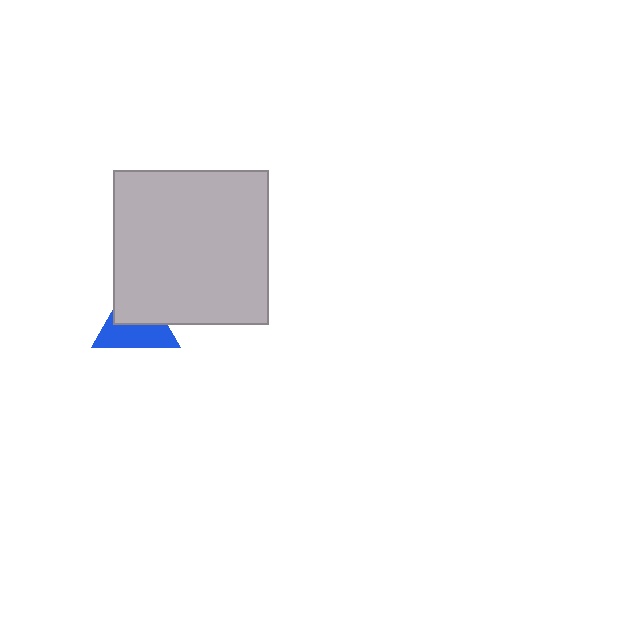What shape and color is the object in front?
The object in front is a light gray square.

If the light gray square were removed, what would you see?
You would see the complete blue triangle.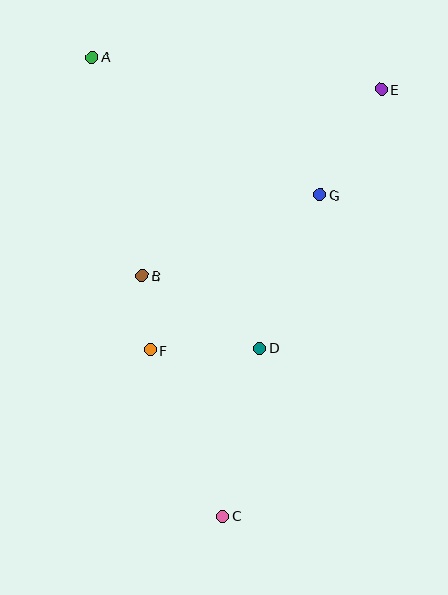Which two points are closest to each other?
Points B and F are closest to each other.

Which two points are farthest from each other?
Points A and C are farthest from each other.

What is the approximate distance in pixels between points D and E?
The distance between D and E is approximately 286 pixels.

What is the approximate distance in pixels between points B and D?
The distance between B and D is approximately 138 pixels.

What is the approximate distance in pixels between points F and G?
The distance between F and G is approximately 230 pixels.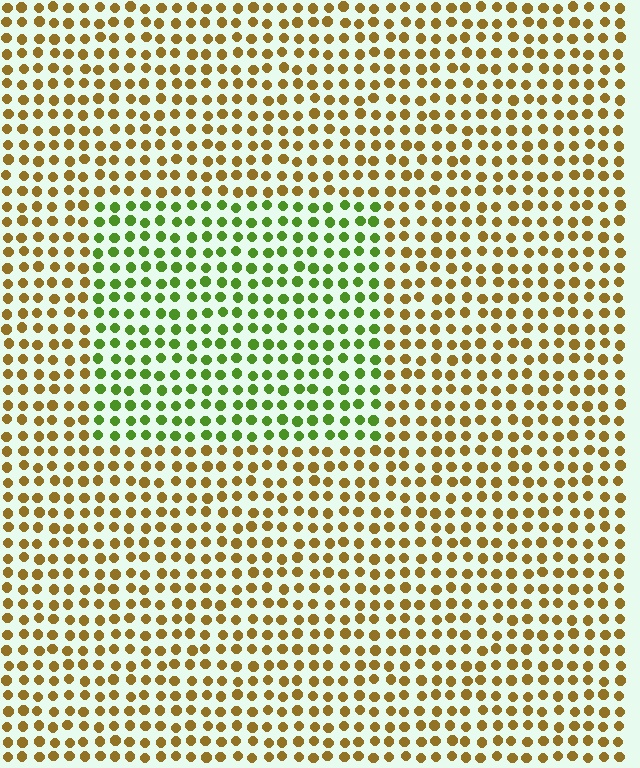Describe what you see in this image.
The image is filled with small brown elements in a uniform arrangement. A rectangle-shaped region is visible where the elements are tinted to a slightly different hue, forming a subtle color boundary.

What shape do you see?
I see a rectangle.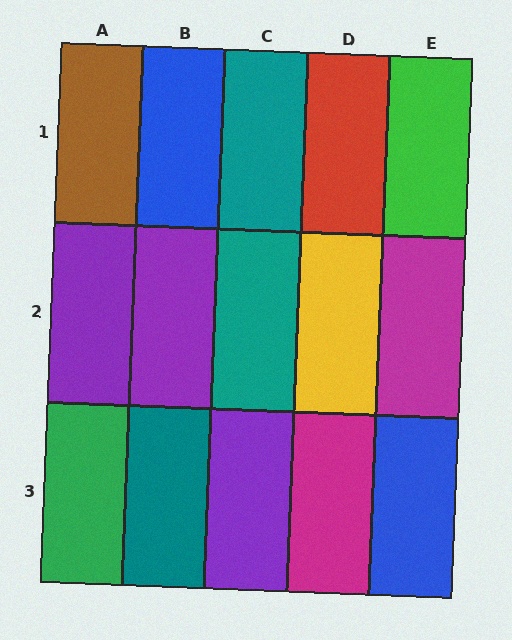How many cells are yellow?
1 cell is yellow.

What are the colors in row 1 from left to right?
Brown, blue, teal, red, green.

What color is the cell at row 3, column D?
Magenta.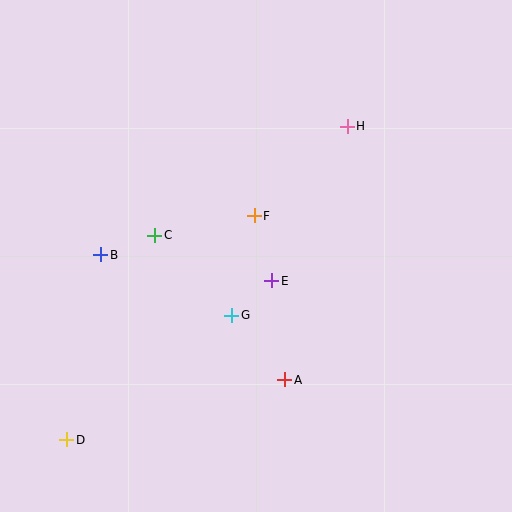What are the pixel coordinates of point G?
Point G is at (232, 315).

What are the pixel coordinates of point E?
Point E is at (272, 281).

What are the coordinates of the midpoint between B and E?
The midpoint between B and E is at (186, 268).